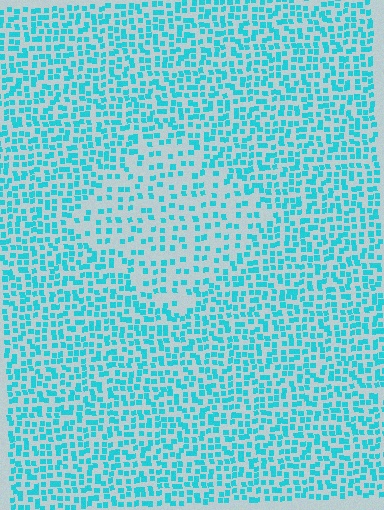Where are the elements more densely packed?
The elements are more densely packed outside the diamond boundary.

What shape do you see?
I see a diamond.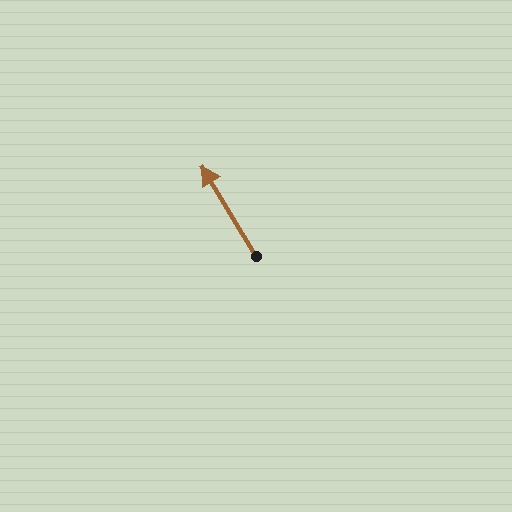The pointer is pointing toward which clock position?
Roughly 11 o'clock.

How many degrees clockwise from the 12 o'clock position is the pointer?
Approximately 329 degrees.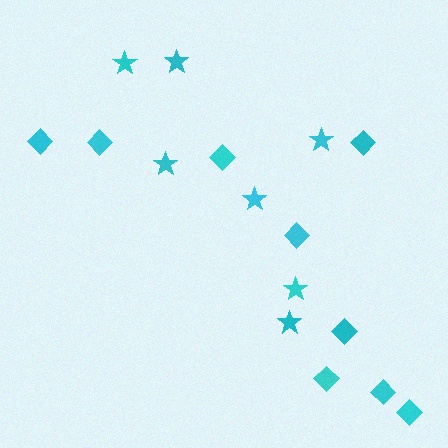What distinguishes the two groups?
There are 2 groups: one group of diamonds (9) and one group of stars (7).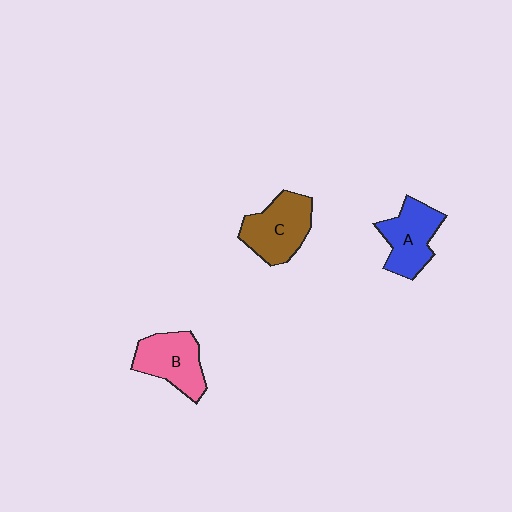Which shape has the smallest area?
Shape A (blue).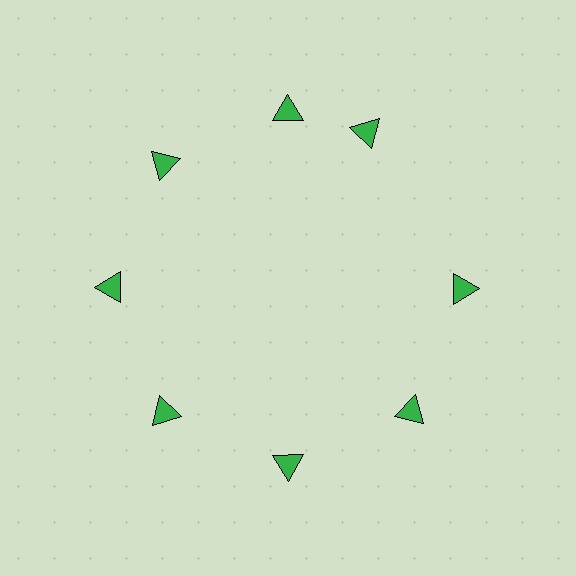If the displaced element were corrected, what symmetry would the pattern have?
It would have 8-fold rotational symmetry — the pattern would map onto itself every 45 degrees.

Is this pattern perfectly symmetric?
No. The 8 green triangles are arranged in a ring, but one element near the 2 o'clock position is rotated out of alignment along the ring, breaking the 8-fold rotational symmetry.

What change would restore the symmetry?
The symmetry would be restored by rotating it back into even spacing with its neighbors so that all 8 triangles sit at equal angles and equal distance from the center.